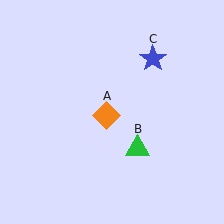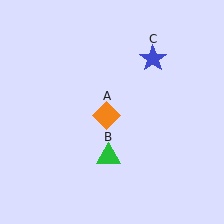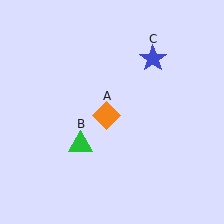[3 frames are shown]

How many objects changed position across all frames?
1 object changed position: green triangle (object B).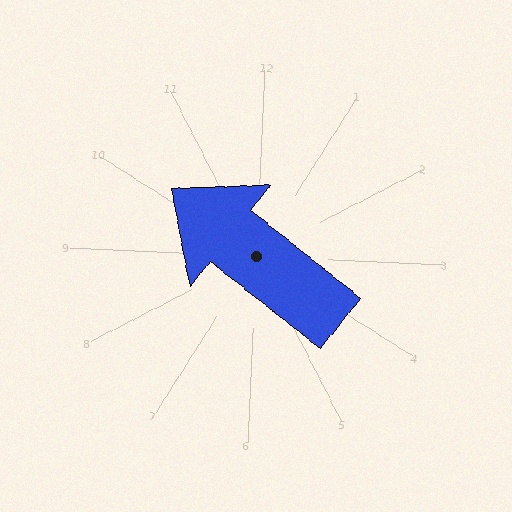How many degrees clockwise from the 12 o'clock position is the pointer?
Approximately 306 degrees.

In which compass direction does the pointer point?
Northwest.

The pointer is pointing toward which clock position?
Roughly 10 o'clock.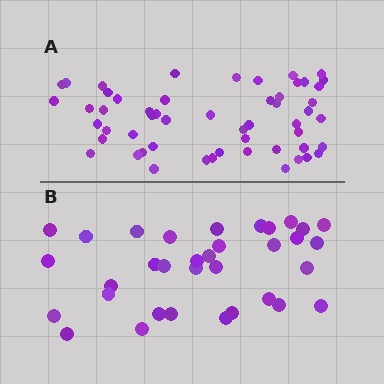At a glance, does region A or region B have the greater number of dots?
Region A (the top region) has more dots.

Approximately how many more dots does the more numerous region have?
Region A has approximately 20 more dots than region B.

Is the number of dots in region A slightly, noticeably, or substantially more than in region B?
Region A has substantially more. The ratio is roughly 1.6 to 1.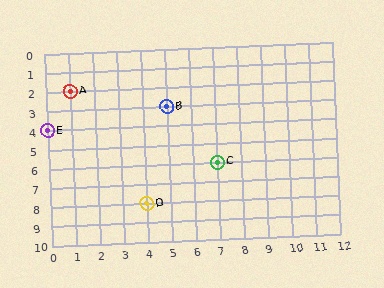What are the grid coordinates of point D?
Point D is at grid coordinates (4, 8).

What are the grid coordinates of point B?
Point B is at grid coordinates (5, 3).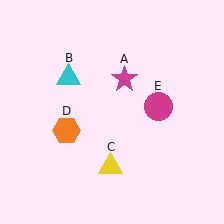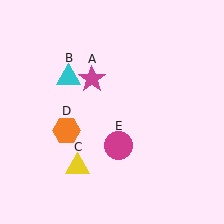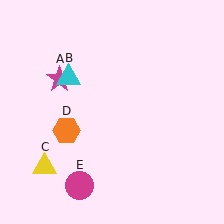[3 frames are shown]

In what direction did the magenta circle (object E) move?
The magenta circle (object E) moved down and to the left.